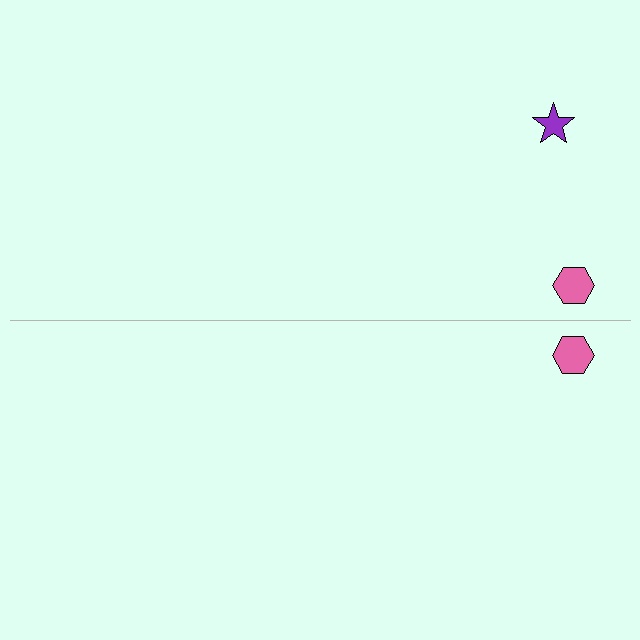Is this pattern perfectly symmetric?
No, the pattern is not perfectly symmetric. A purple star is missing from the bottom side.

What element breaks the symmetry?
A purple star is missing from the bottom side.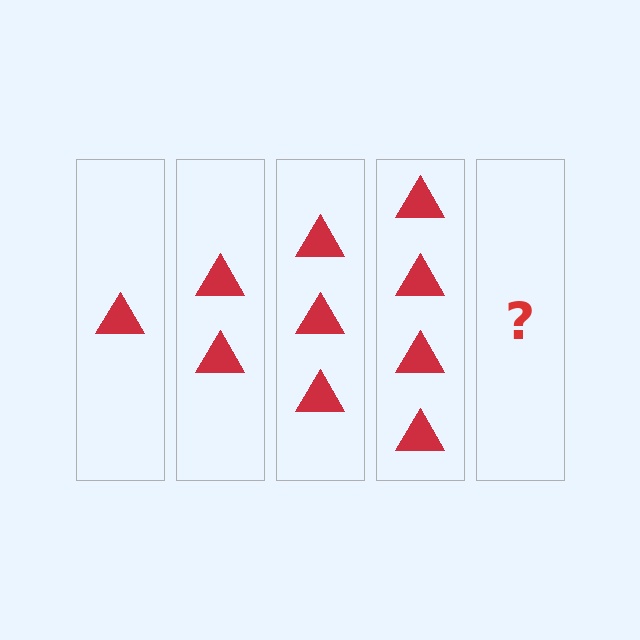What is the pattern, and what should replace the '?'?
The pattern is that each step adds one more triangle. The '?' should be 5 triangles.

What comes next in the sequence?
The next element should be 5 triangles.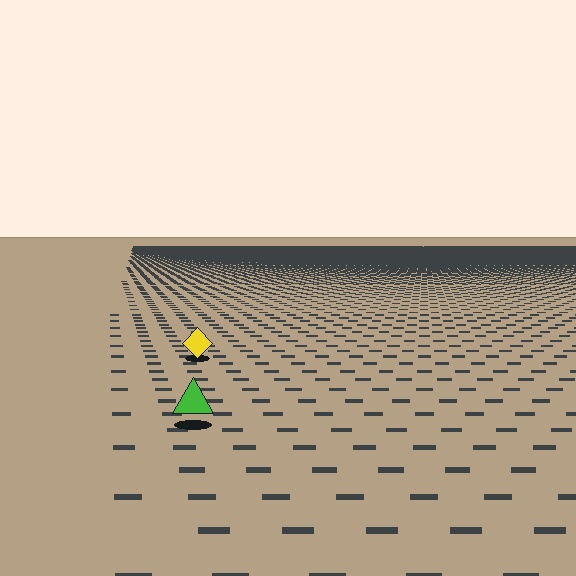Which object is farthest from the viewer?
The yellow diamond is farthest from the viewer. It appears smaller and the ground texture around it is denser.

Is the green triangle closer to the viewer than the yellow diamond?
Yes. The green triangle is closer — you can tell from the texture gradient: the ground texture is coarser near it.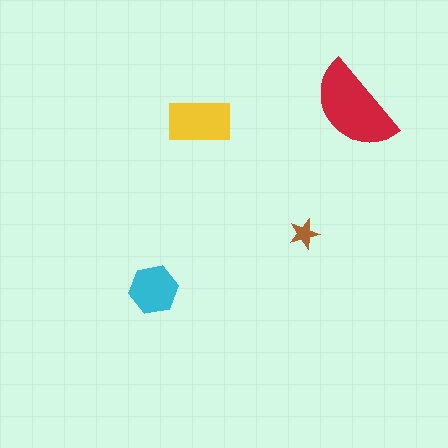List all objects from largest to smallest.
The red semicircle, the yellow rectangle, the cyan hexagon, the brown star.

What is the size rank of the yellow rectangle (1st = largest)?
2nd.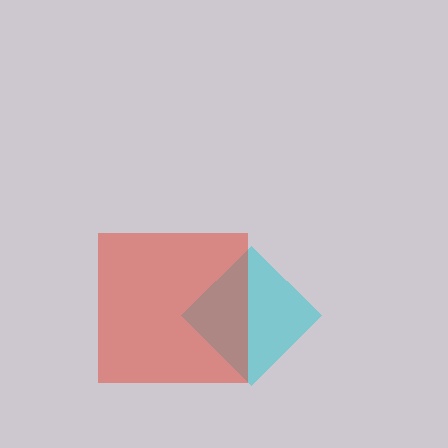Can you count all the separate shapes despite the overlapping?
Yes, there are 2 separate shapes.